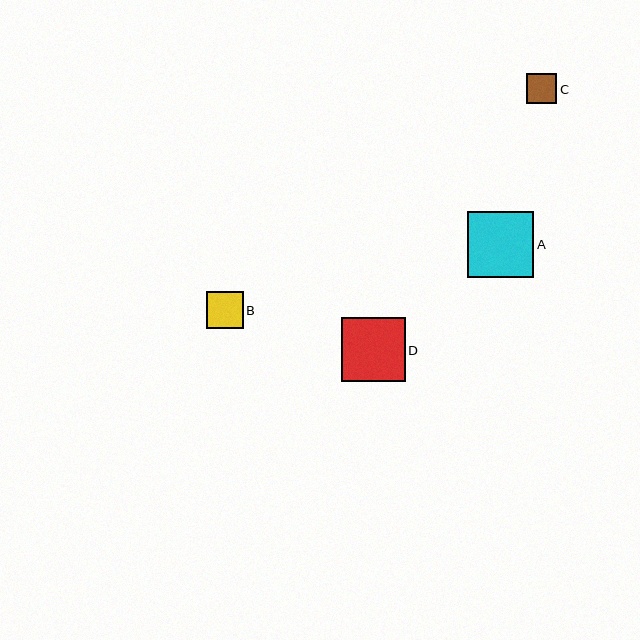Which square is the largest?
Square A is the largest with a size of approximately 66 pixels.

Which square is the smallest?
Square C is the smallest with a size of approximately 30 pixels.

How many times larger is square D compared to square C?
Square D is approximately 2.1 times the size of square C.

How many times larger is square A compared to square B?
Square A is approximately 1.8 times the size of square B.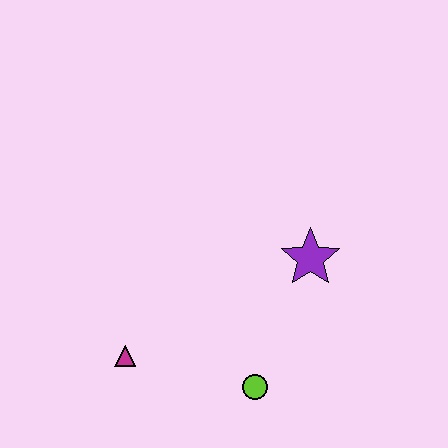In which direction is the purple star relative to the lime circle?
The purple star is above the lime circle.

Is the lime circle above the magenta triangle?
No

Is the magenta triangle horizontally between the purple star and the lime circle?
No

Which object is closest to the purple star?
The lime circle is closest to the purple star.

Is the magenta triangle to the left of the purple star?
Yes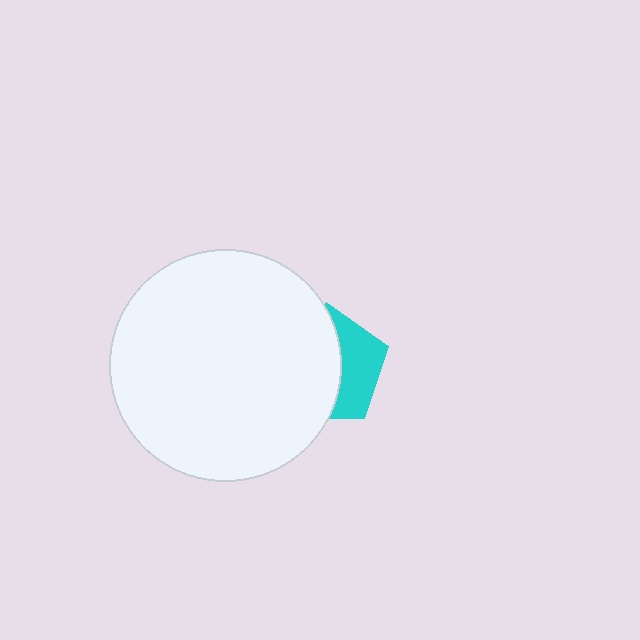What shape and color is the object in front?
The object in front is a white circle.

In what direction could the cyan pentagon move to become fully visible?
The cyan pentagon could move right. That would shift it out from behind the white circle entirely.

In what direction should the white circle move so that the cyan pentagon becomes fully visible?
The white circle should move left. That is the shortest direction to clear the overlap and leave the cyan pentagon fully visible.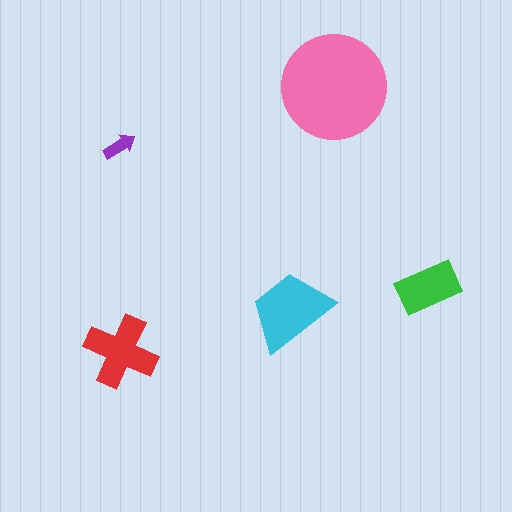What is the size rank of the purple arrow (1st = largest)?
5th.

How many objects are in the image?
There are 5 objects in the image.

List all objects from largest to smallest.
The pink circle, the cyan trapezoid, the red cross, the green rectangle, the purple arrow.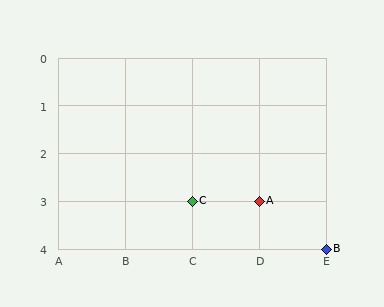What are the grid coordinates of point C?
Point C is at grid coordinates (C, 3).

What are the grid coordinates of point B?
Point B is at grid coordinates (E, 4).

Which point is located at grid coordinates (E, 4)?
Point B is at (E, 4).